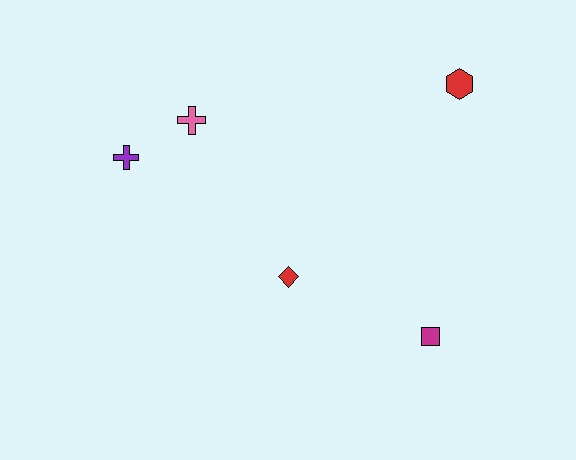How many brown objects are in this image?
There are no brown objects.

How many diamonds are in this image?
There is 1 diamond.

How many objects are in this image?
There are 5 objects.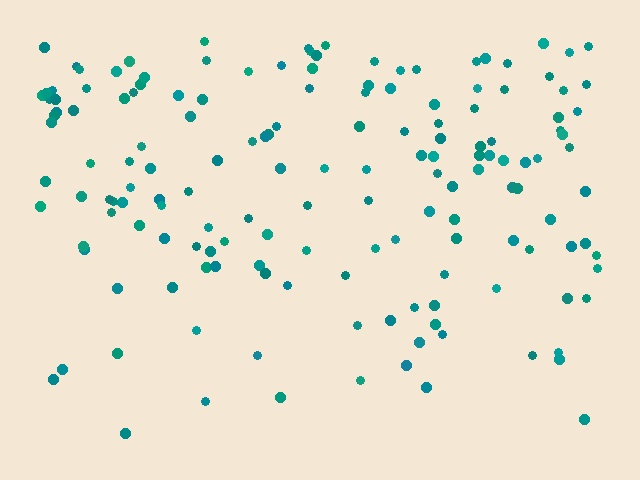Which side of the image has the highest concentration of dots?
The top.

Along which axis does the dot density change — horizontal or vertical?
Vertical.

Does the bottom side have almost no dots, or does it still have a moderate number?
Still a moderate number, just noticeably fewer than the top.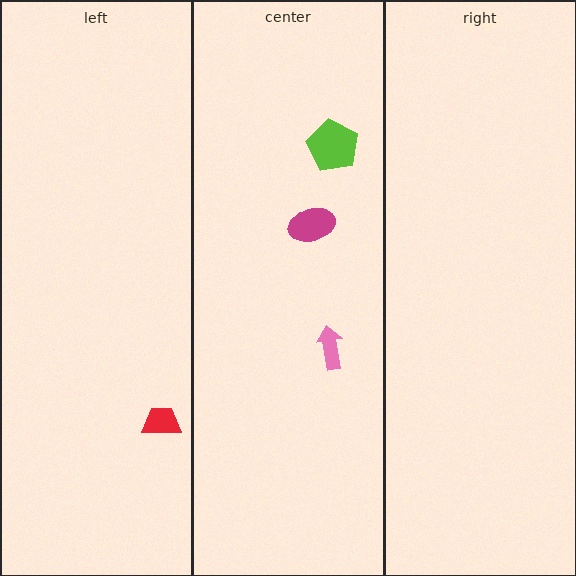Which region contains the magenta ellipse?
The center region.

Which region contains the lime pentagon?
The center region.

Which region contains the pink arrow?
The center region.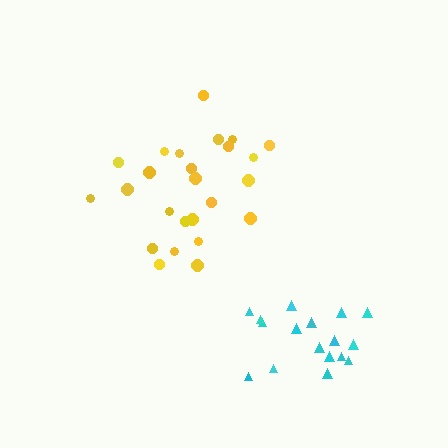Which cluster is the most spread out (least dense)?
Cyan.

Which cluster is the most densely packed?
Yellow.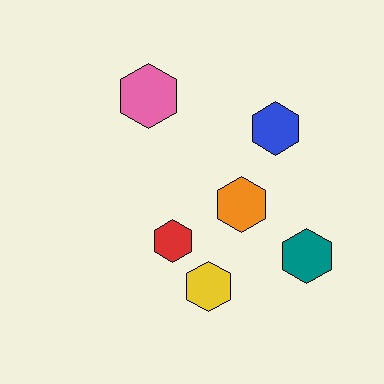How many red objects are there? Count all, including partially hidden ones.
There is 1 red object.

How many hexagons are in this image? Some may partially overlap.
There are 6 hexagons.